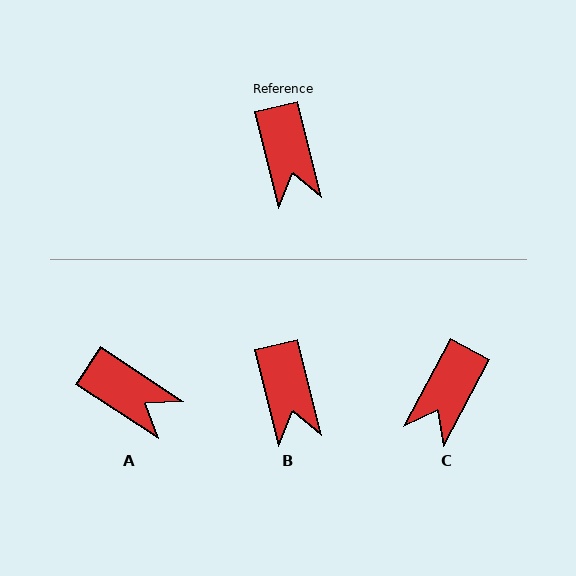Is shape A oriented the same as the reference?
No, it is off by about 43 degrees.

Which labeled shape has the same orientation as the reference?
B.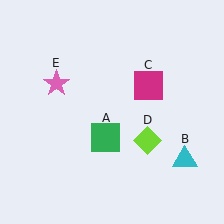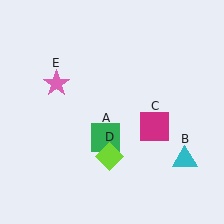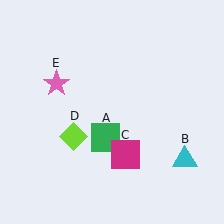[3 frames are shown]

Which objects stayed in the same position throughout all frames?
Green square (object A) and cyan triangle (object B) and pink star (object E) remained stationary.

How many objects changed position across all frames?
2 objects changed position: magenta square (object C), lime diamond (object D).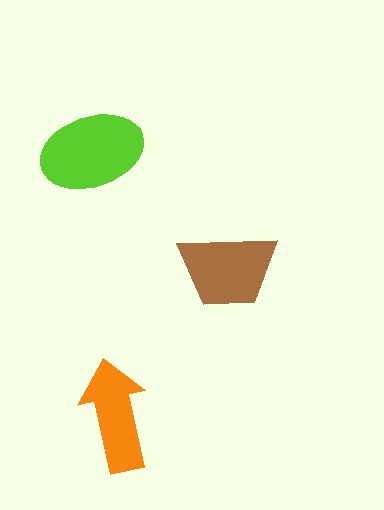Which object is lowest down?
The orange arrow is bottommost.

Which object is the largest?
The lime ellipse.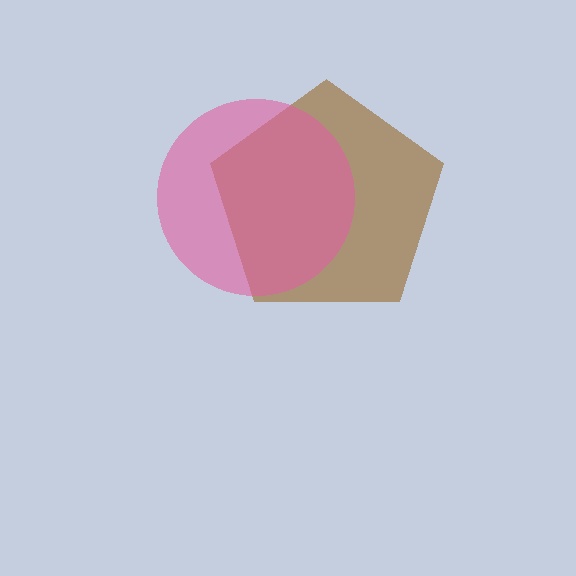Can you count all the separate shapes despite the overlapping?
Yes, there are 2 separate shapes.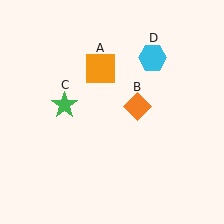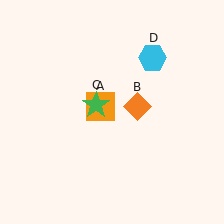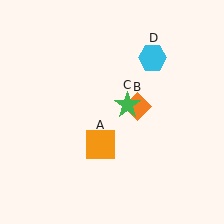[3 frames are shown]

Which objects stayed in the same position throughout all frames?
Orange diamond (object B) and cyan hexagon (object D) remained stationary.